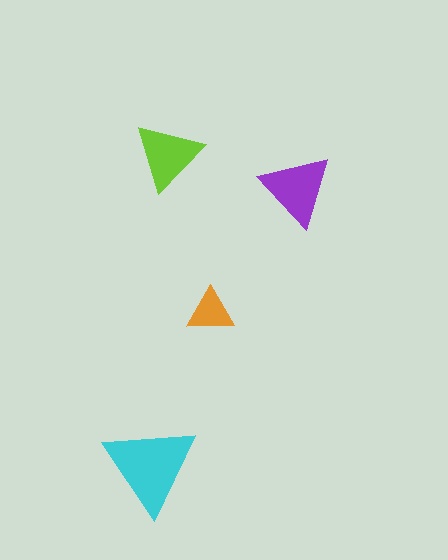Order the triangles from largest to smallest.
the cyan one, the purple one, the lime one, the orange one.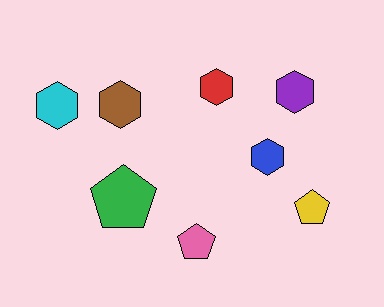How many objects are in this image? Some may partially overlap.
There are 8 objects.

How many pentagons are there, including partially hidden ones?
There are 3 pentagons.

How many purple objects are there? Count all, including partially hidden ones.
There is 1 purple object.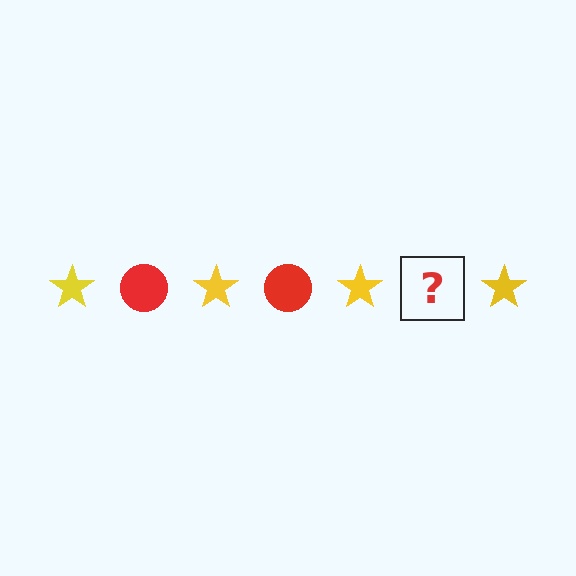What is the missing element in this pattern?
The missing element is a red circle.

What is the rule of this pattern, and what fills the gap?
The rule is that the pattern alternates between yellow star and red circle. The gap should be filled with a red circle.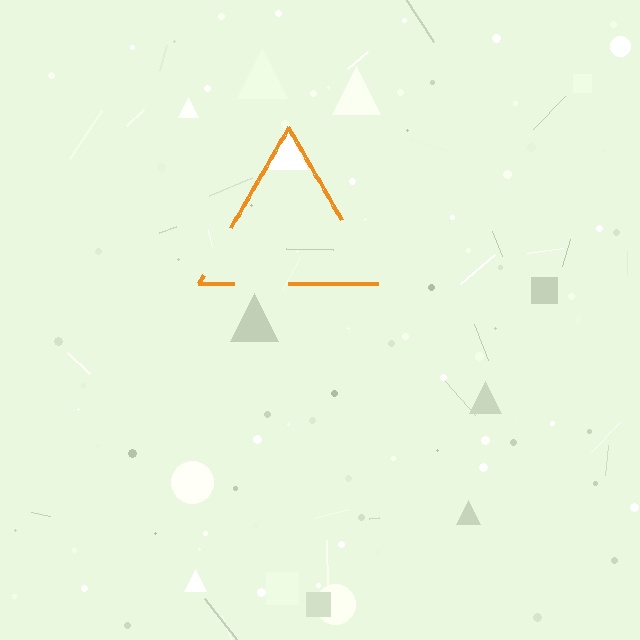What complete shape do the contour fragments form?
The contour fragments form a triangle.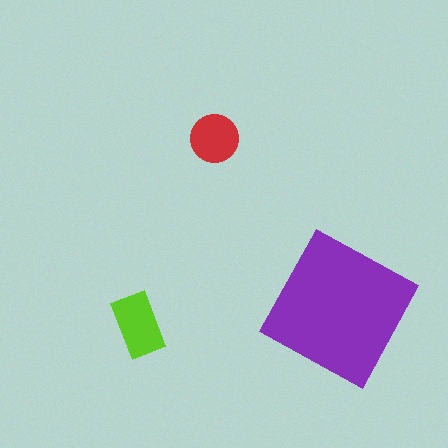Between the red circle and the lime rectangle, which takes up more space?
The lime rectangle.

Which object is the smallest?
The red circle.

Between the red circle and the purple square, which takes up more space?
The purple square.